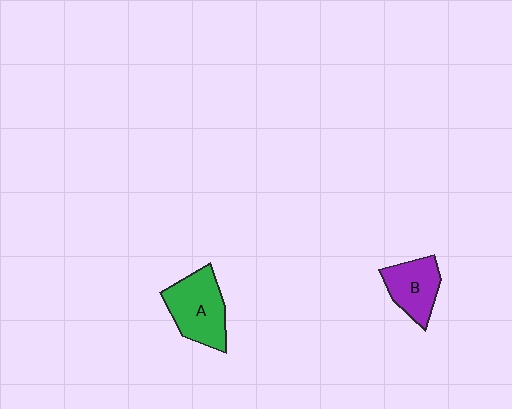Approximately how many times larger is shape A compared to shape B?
Approximately 1.3 times.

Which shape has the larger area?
Shape A (green).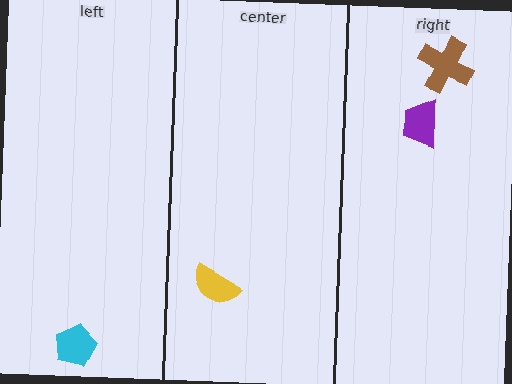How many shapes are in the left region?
1.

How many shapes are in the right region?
2.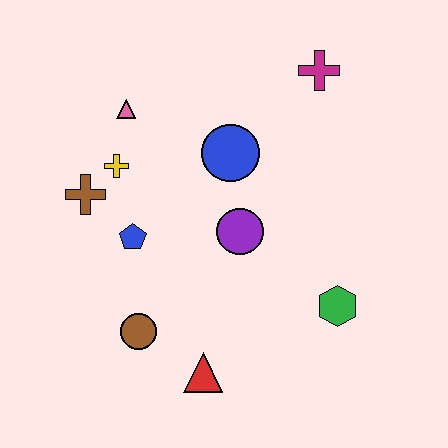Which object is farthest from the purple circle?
The magenta cross is farthest from the purple circle.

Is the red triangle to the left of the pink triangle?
No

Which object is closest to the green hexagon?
The purple circle is closest to the green hexagon.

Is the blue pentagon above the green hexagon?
Yes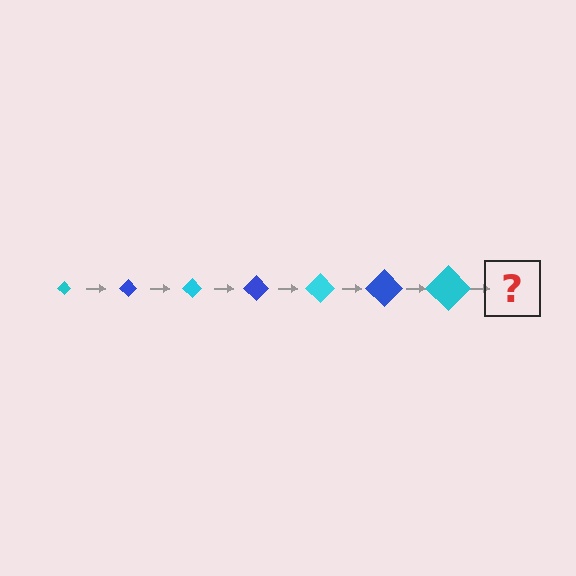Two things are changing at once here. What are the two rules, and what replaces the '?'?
The two rules are that the diamond grows larger each step and the color cycles through cyan and blue. The '?' should be a blue diamond, larger than the previous one.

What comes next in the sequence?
The next element should be a blue diamond, larger than the previous one.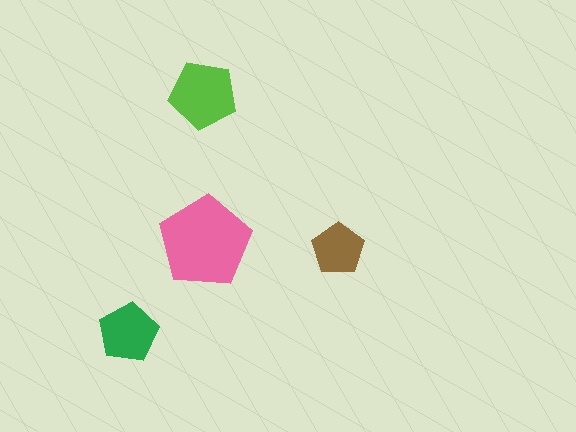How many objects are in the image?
There are 4 objects in the image.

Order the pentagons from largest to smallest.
the pink one, the lime one, the green one, the brown one.